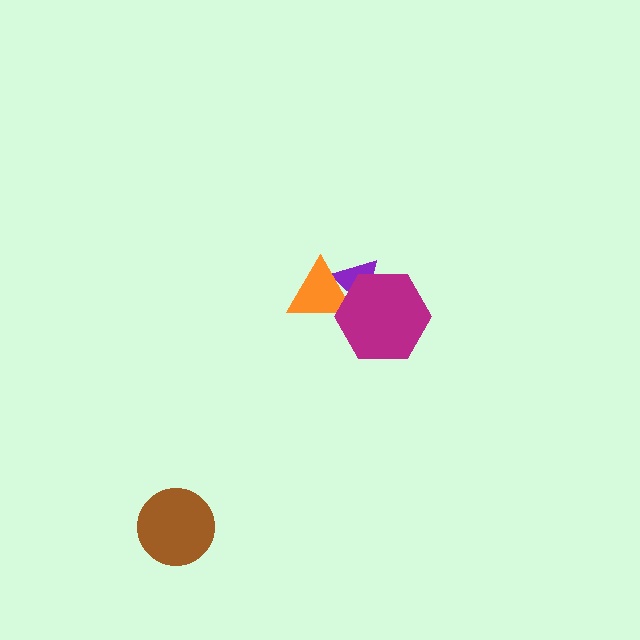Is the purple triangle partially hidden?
Yes, it is partially covered by another shape.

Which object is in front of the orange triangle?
The magenta hexagon is in front of the orange triangle.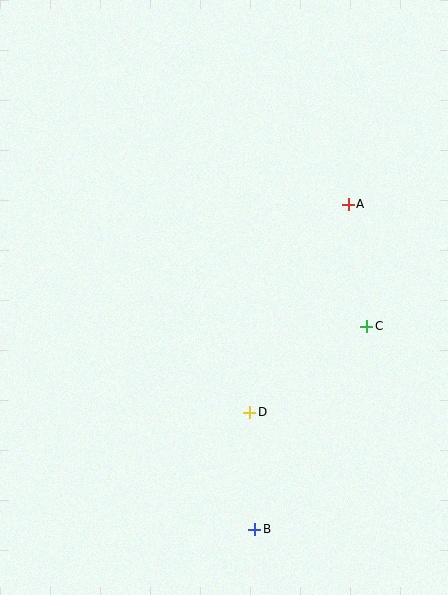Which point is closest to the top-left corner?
Point A is closest to the top-left corner.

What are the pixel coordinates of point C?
Point C is at (367, 326).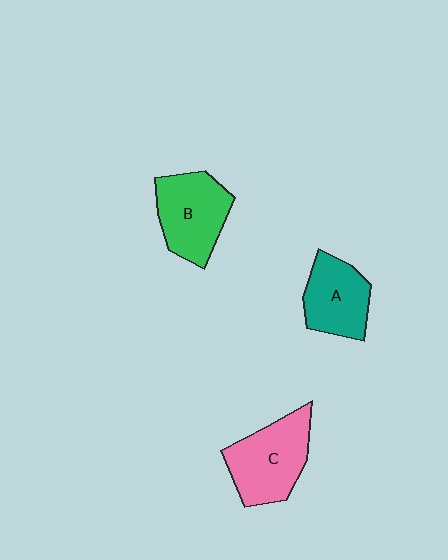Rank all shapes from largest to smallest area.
From largest to smallest: C (pink), B (green), A (teal).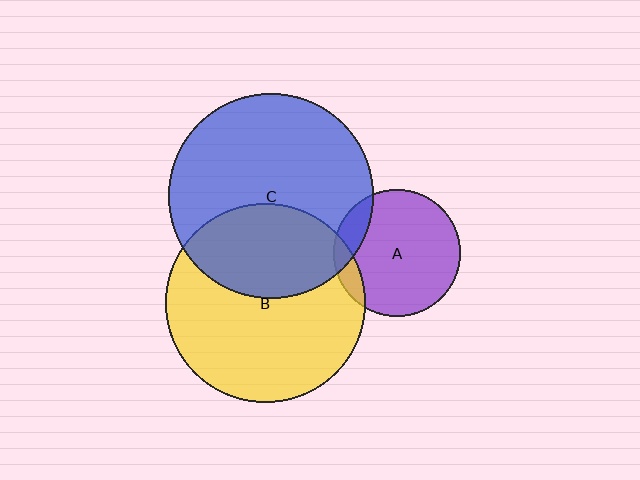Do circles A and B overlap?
Yes.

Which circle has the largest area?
Circle C (blue).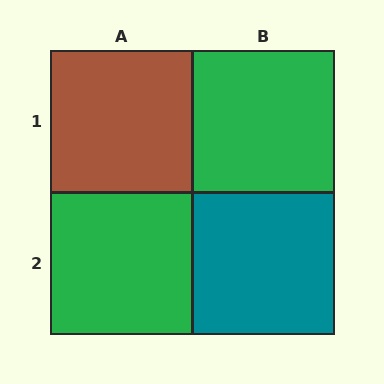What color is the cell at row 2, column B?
Teal.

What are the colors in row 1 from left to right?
Brown, green.